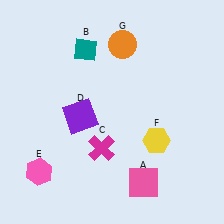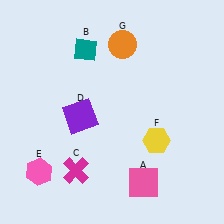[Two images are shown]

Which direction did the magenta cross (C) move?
The magenta cross (C) moved left.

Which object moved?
The magenta cross (C) moved left.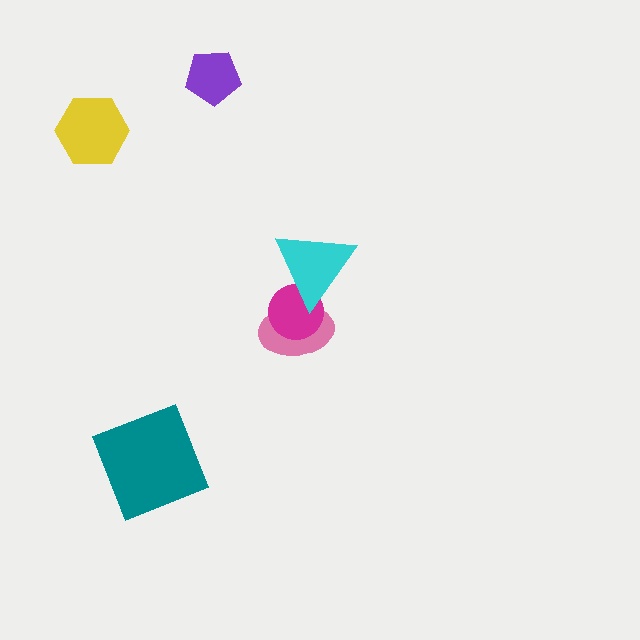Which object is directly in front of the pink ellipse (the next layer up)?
The magenta circle is directly in front of the pink ellipse.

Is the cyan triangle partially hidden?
No, no other shape covers it.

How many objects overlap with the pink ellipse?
2 objects overlap with the pink ellipse.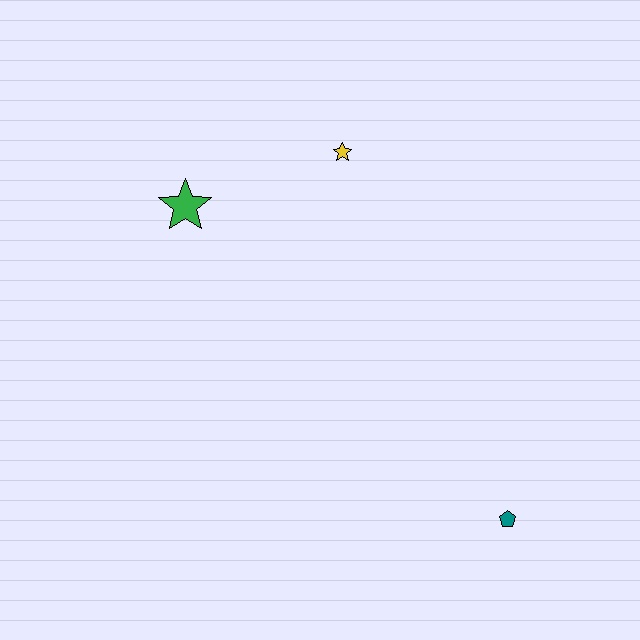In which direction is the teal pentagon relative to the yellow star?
The teal pentagon is below the yellow star.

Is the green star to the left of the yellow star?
Yes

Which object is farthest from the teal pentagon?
The green star is farthest from the teal pentagon.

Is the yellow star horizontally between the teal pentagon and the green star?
Yes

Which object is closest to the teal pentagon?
The yellow star is closest to the teal pentagon.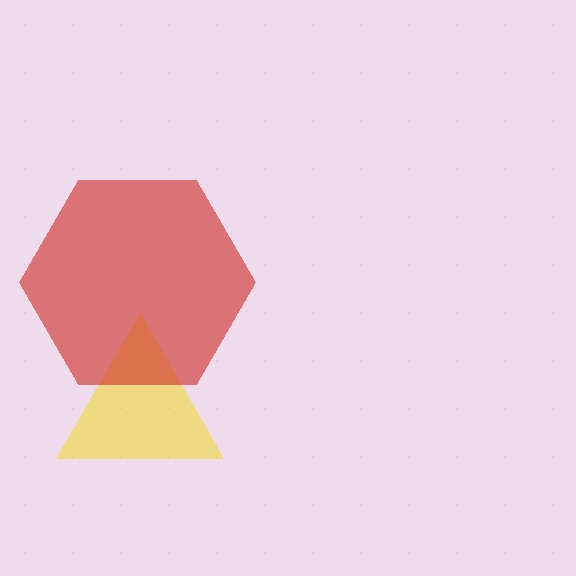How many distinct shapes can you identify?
There are 2 distinct shapes: a yellow triangle, a red hexagon.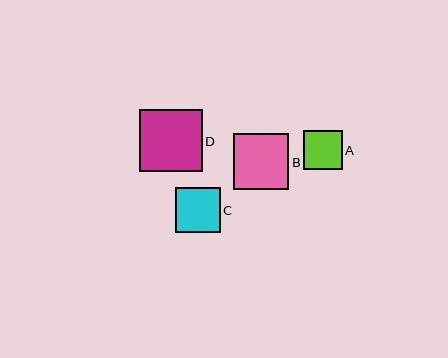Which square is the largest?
Square D is the largest with a size of approximately 62 pixels.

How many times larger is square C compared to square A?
Square C is approximately 1.2 times the size of square A.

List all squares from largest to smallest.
From largest to smallest: D, B, C, A.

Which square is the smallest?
Square A is the smallest with a size of approximately 38 pixels.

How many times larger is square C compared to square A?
Square C is approximately 1.2 times the size of square A.